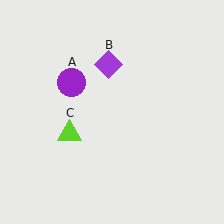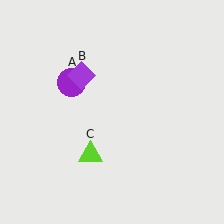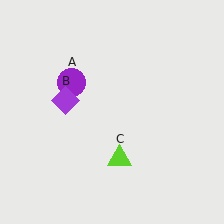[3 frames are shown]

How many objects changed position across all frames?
2 objects changed position: purple diamond (object B), lime triangle (object C).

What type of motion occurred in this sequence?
The purple diamond (object B), lime triangle (object C) rotated counterclockwise around the center of the scene.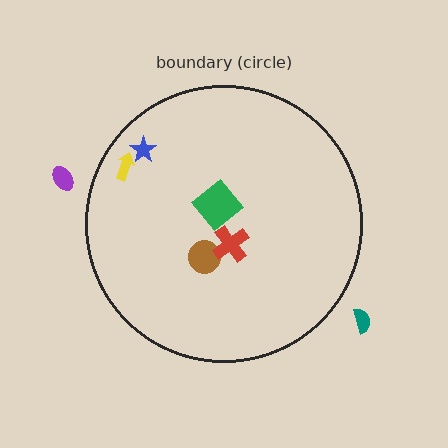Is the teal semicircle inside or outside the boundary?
Outside.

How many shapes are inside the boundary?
5 inside, 2 outside.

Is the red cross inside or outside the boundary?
Inside.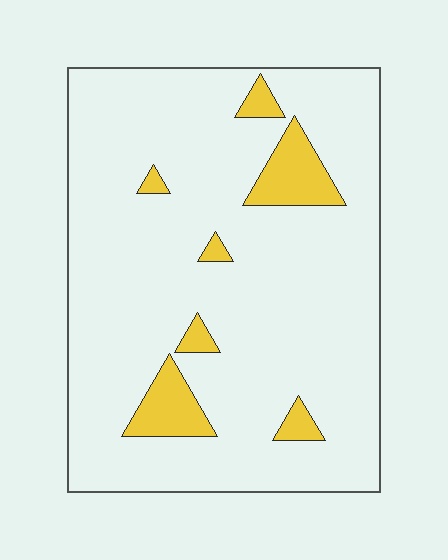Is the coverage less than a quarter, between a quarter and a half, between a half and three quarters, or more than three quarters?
Less than a quarter.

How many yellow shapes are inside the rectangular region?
7.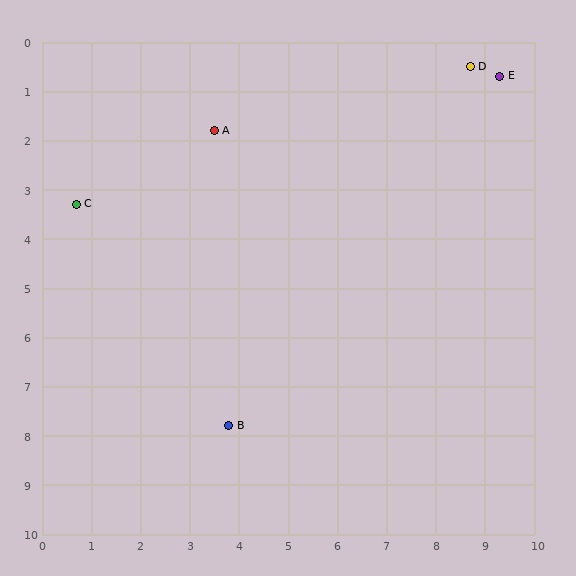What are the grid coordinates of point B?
Point B is at approximately (3.8, 7.8).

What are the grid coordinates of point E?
Point E is at approximately (9.3, 0.7).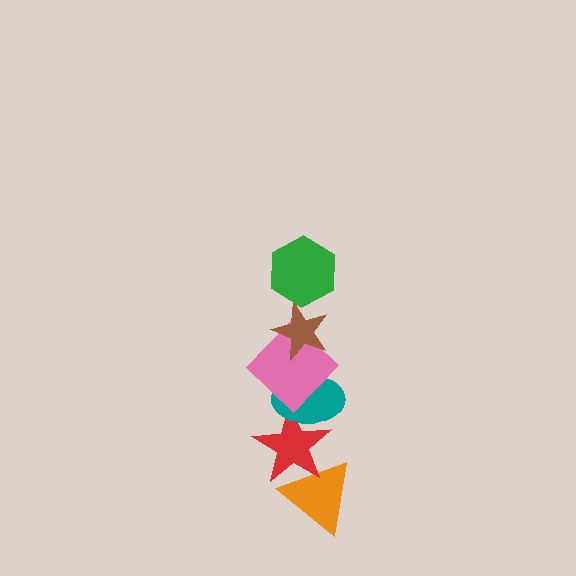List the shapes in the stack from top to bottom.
From top to bottom: the green hexagon, the brown star, the pink diamond, the teal ellipse, the red star, the orange triangle.